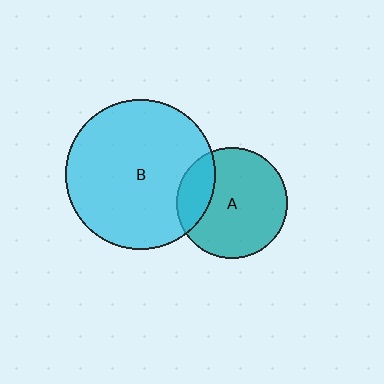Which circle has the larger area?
Circle B (cyan).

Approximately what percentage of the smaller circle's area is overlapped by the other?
Approximately 20%.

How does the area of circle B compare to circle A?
Approximately 1.8 times.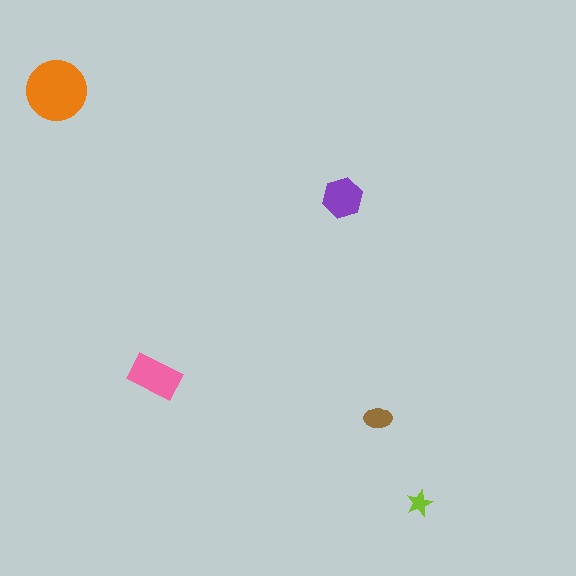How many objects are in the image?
There are 5 objects in the image.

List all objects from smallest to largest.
The lime star, the brown ellipse, the purple hexagon, the pink rectangle, the orange circle.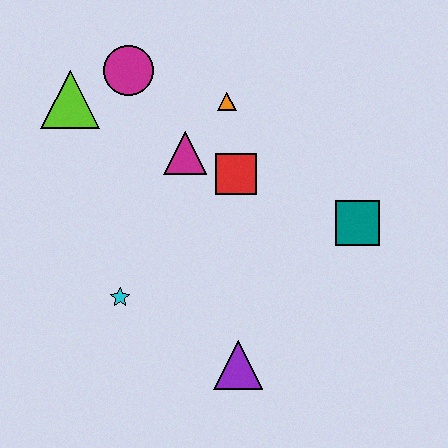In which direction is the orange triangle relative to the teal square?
The orange triangle is to the left of the teal square.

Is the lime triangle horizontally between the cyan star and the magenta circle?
No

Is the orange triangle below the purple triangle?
No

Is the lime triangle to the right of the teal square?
No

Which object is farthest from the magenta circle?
The purple triangle is farthest from the magenta circle.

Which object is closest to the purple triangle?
The cyan star is closest to the purple triangle.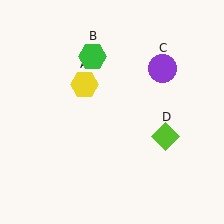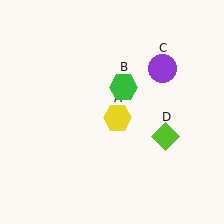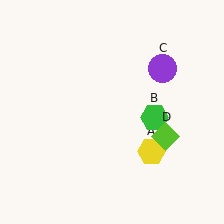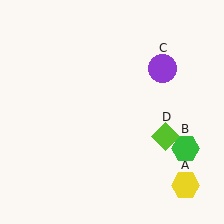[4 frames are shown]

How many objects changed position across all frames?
2 objects changed position: yellow hexagon (object A), green hexagon (object B).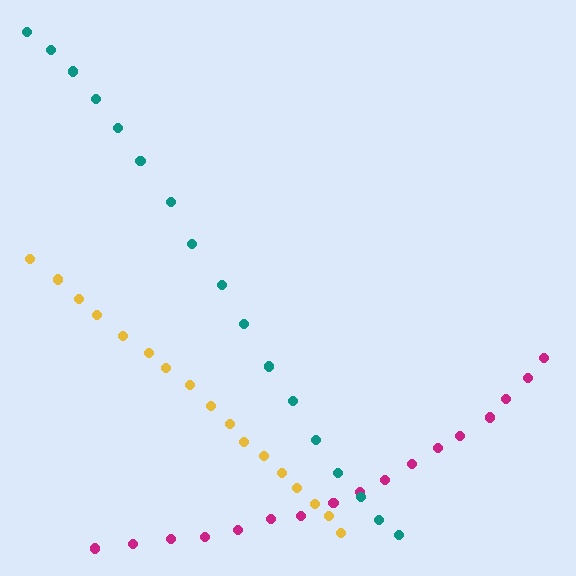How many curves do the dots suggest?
There are 3 distinct paths.